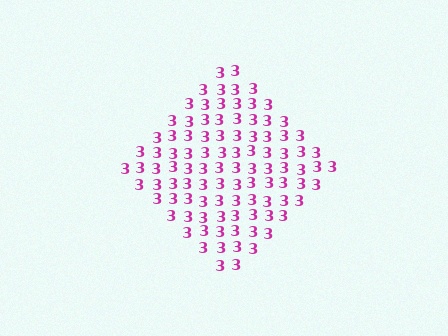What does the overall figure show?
The overall figure shows a diamond.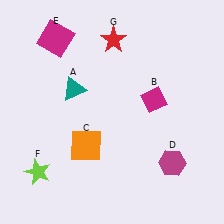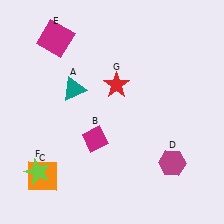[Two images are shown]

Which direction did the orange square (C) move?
The orange square (C) moved left.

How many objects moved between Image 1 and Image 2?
3 objects moved between the two images.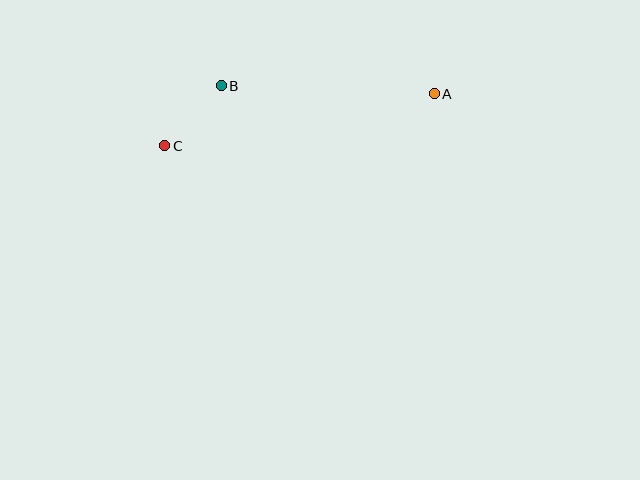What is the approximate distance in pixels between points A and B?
The distance between A and B is approximately 213 pixels.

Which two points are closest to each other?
Points B and C are closest to each other.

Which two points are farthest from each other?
Points A and C are farthest from each other.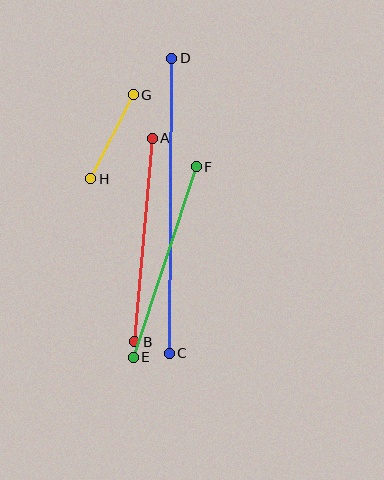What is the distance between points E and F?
The distance is approximately 201 pixels.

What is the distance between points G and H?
The distance is approximately 94 pixels.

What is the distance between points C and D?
The distance is approximately 295 pixels.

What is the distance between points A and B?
The distance is approximately 205 pixels.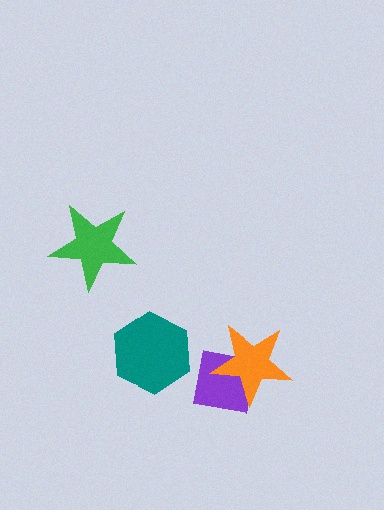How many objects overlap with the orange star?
1 object overlaps with the orange star.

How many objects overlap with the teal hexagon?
0 objects overlap with the teal hexagon.